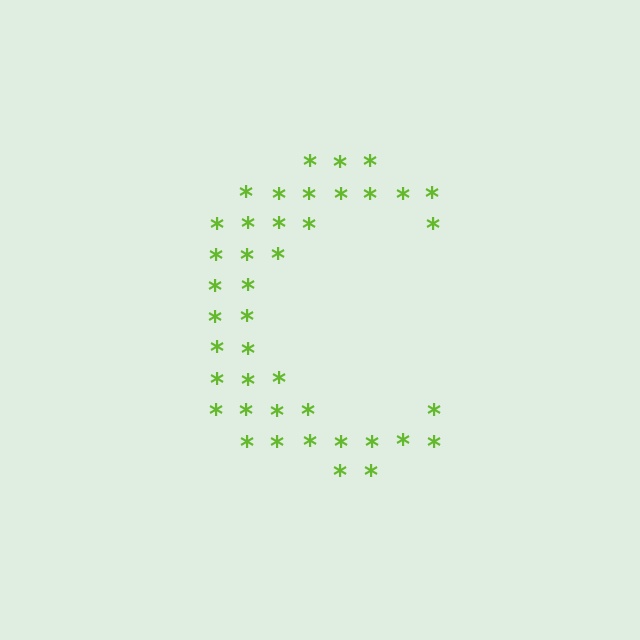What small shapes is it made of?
It is made of small asterisks.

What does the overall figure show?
The overall figure shows the letter C.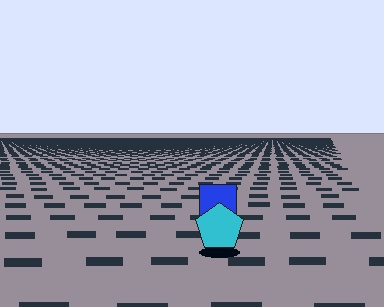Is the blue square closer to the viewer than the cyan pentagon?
No. The cyan pentagon is closer — you can tell from the texture gradient: the ground texture is coarser near it.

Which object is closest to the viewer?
The cyan pentagon is closest. The texture marks near it are larger and more spread out.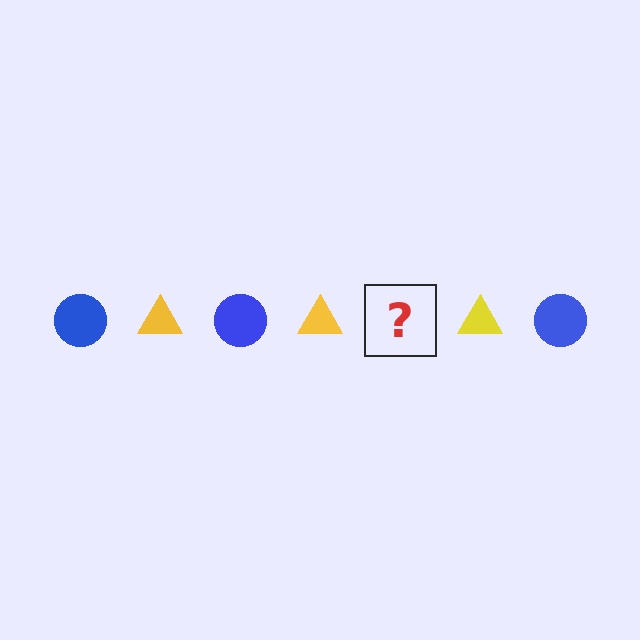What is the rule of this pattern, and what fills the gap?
The rule is that the pattern alternates between blue circle and yellow triangle. The gap should be filled with a blue circle.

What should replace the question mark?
The question mark should be replaced with a blue circle.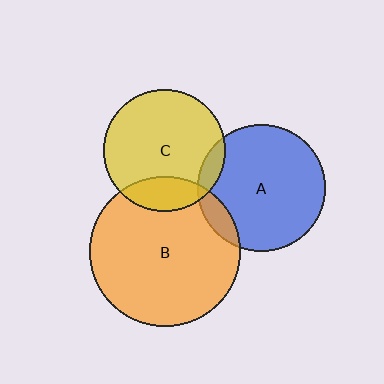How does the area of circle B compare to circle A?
Approximately 1.4 times.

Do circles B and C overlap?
Yes.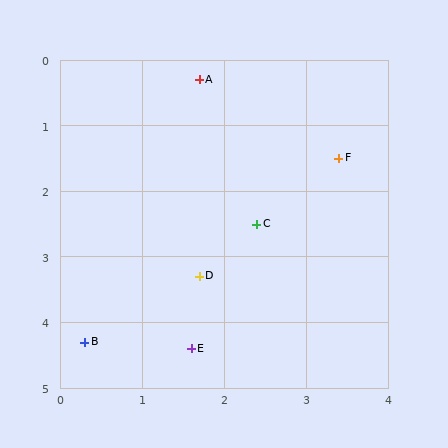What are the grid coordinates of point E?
Point E is at approximately (1.6, 4.4).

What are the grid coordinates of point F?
Point F is at approximately (3.4, 1.5).